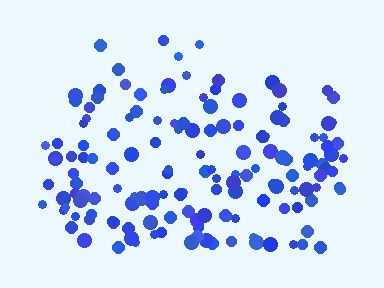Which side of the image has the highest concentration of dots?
The bottom.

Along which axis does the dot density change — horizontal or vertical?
Vertical.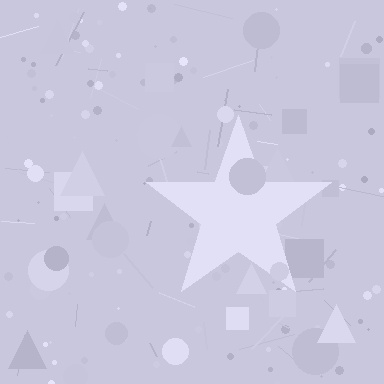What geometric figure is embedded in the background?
A star is embedded in the background.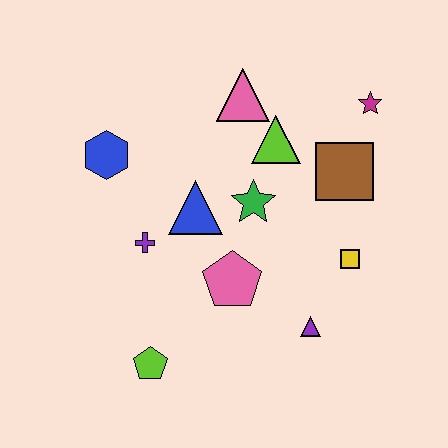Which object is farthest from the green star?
The lime pentagon is farthest from the green star.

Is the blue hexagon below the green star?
No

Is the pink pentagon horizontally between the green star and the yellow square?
No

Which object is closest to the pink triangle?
The lime triangle is closest to the pink triangle.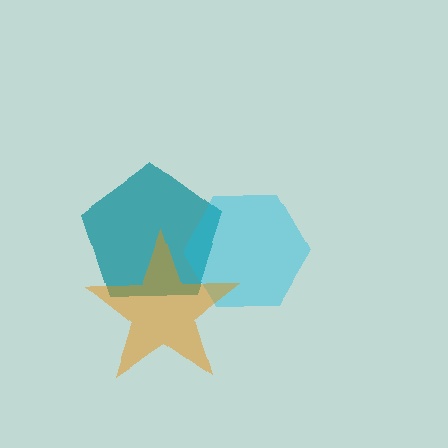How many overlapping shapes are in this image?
There are 3 overlapping shapes in the image.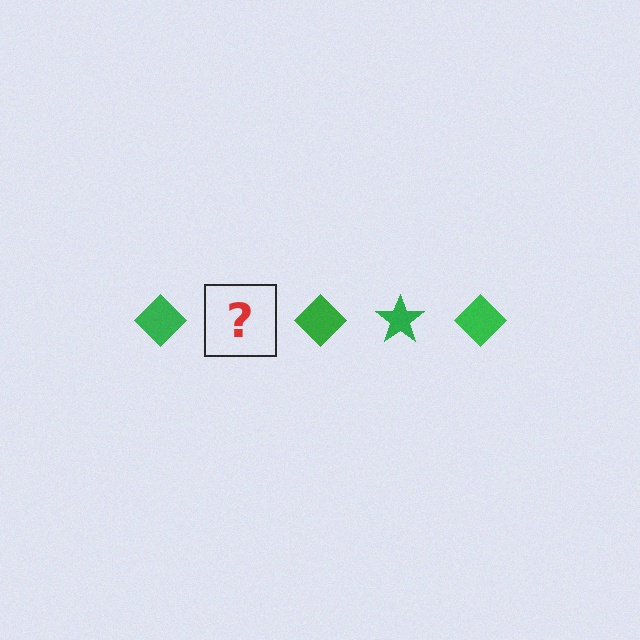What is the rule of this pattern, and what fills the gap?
The rule is that the pattern cycles through diamond, star shapes in green. The gap should be filled with a green star.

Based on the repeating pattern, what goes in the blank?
The blank should be a green star.